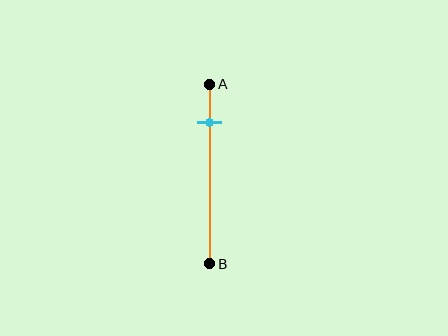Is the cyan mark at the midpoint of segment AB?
No, the mark is at about 20% from A, not at the 50% midpoint.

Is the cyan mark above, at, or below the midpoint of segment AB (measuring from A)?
The cyan mark is above the midpoint of segment AB.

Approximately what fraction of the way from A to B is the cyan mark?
The cyan mark is approximately 20% of the way from A to B.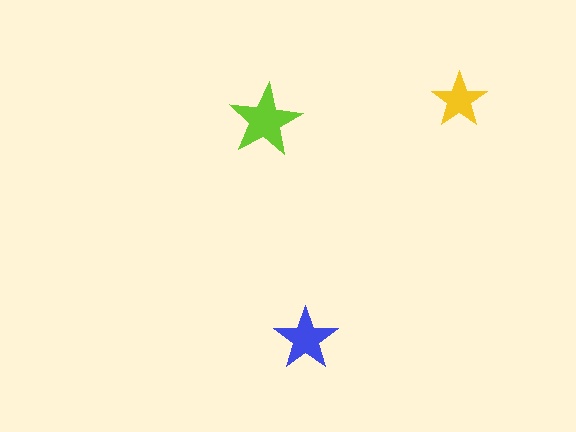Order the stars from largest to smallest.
the lime one, the blue one, the yellow one.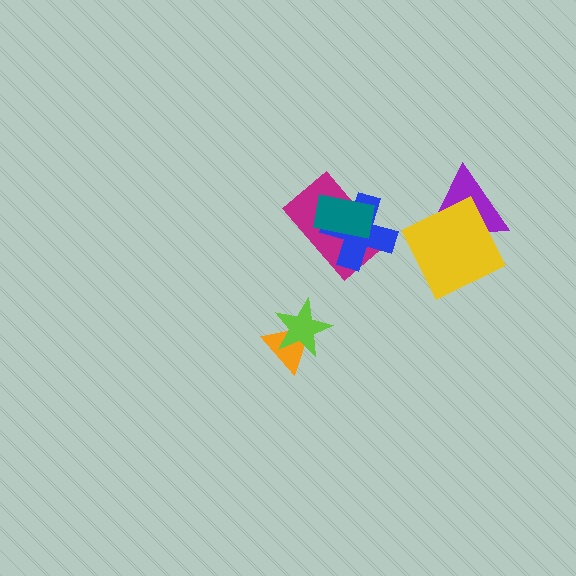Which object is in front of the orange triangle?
The lime star is in front of the orange triangle.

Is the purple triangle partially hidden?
Yes, it is partially covered by another shape.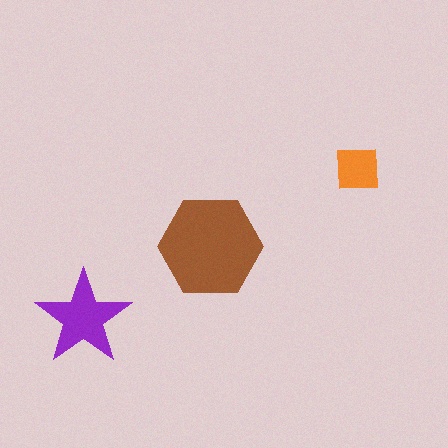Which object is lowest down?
The purple star is bottommost.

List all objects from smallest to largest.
The orange square, the purple star, the brown hexagon.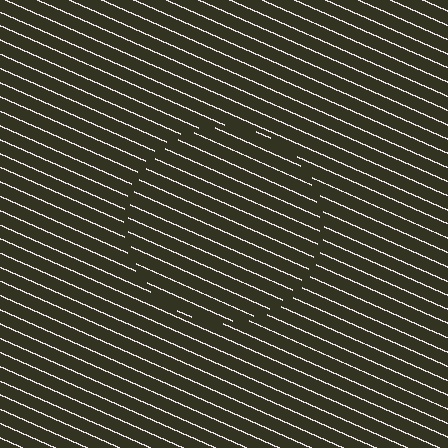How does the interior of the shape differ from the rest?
The interior of the shape contains the same grating, shifted by half a period — the contour is defined by the phase discontinuity where line-ends from the inner and outer gratings abut.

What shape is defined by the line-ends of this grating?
An illusory circle. The interior of the shape contains the same grating, shifted by half a period — the contour is defined by the phase discontinuity where line-ends from the inner and outer gratings abut.